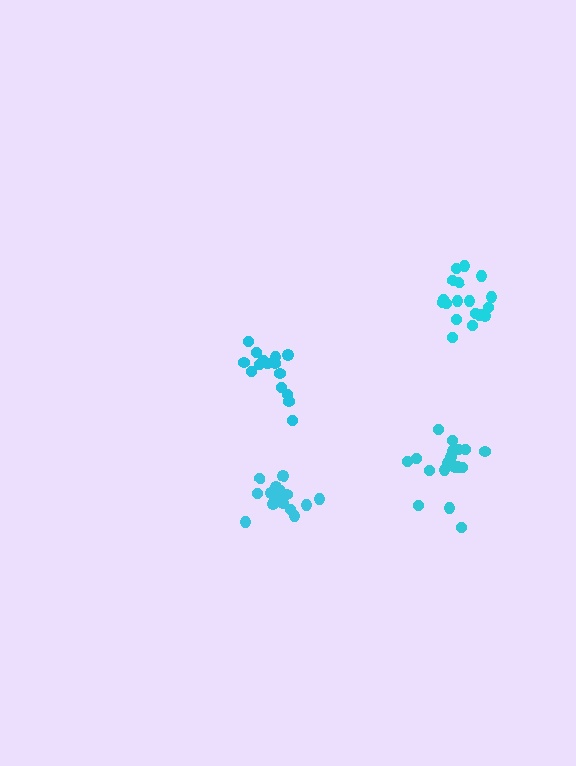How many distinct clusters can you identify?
There are 4 distinct clusters.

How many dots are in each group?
Group 1: 15 dots, Group 2: 15 dots, Group 3: 19 dots, Group 4: 19 dots (68 total).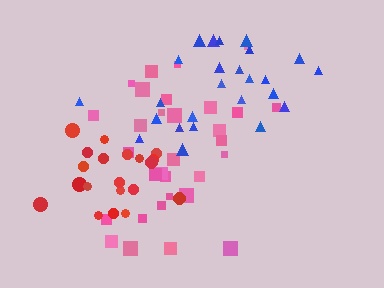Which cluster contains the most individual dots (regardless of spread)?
Pink (31).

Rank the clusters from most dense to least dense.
red, pink, blue.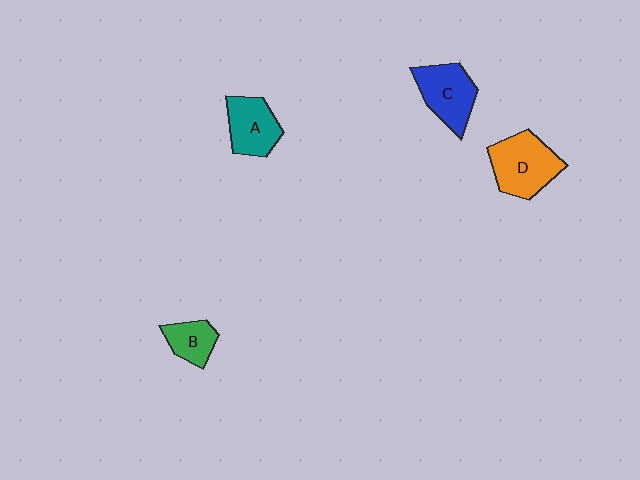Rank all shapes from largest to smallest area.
From largest to smallest: D (orange), C (blue), A (teal), B (green).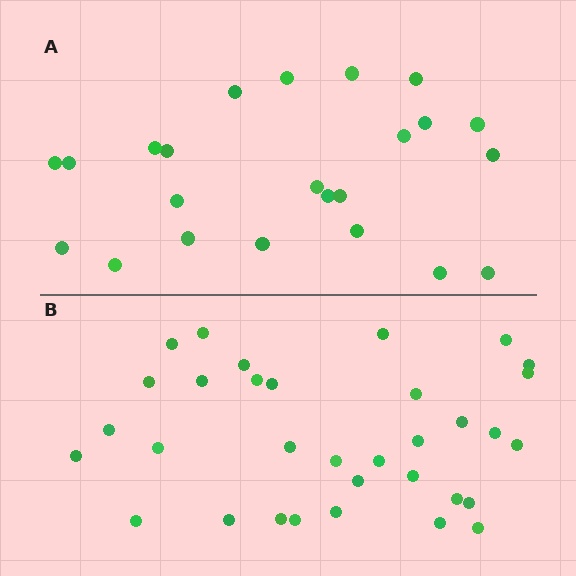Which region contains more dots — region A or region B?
Region B (the bottom region) has more dots.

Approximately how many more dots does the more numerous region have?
Region B has roughly 10 or so more dots than region A.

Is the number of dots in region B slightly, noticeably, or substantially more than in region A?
Region B has noticeably more, but not dramatically so. The ratio is roughly 1.4 to 1.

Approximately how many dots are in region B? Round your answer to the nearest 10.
About 30 dots. (The exact count is 33, which rounds to 30.)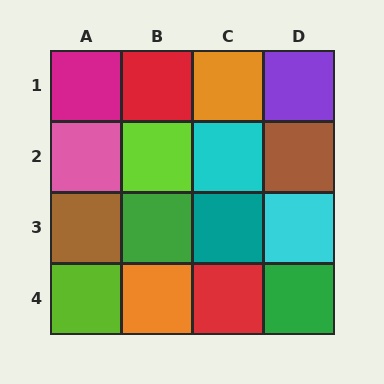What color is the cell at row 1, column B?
Red.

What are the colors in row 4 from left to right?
Lime, orange, red, green.